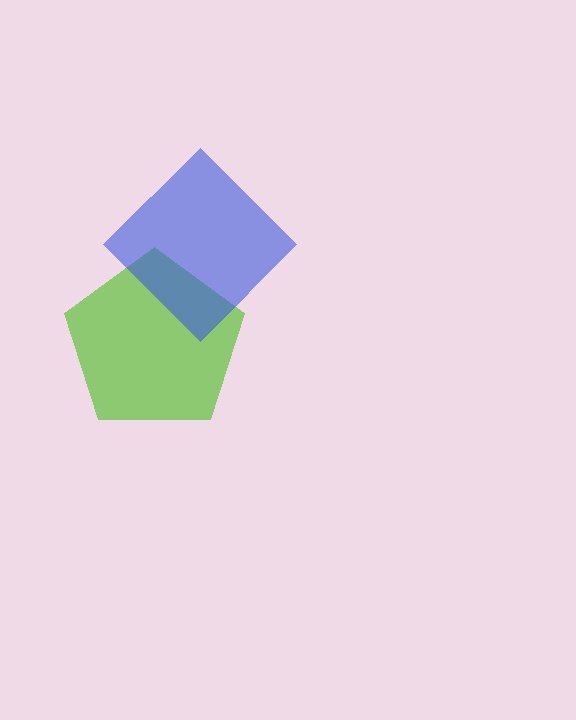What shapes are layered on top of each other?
The layered shapes are: a lime pentagon, a blue diamond.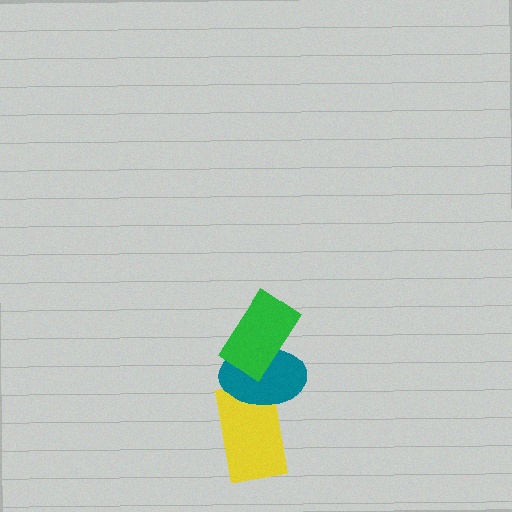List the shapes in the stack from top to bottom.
From top to bottom: the green rectangle, the teal ellipse, the yellow rectangle.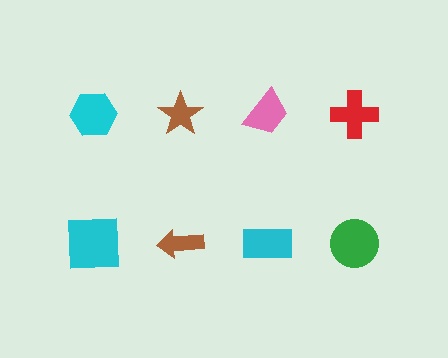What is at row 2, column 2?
A brown arrow.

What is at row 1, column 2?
A brown star.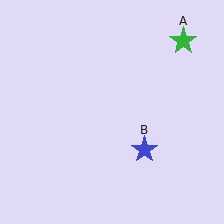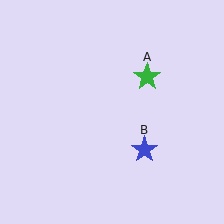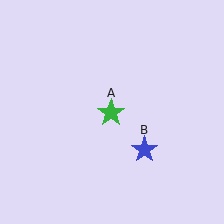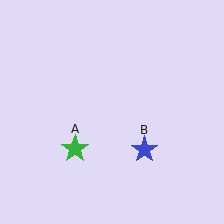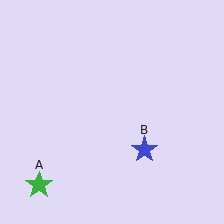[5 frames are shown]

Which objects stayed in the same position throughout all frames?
Blue star (object B) remained stationary.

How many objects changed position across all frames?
1 object changed position: green star (object A).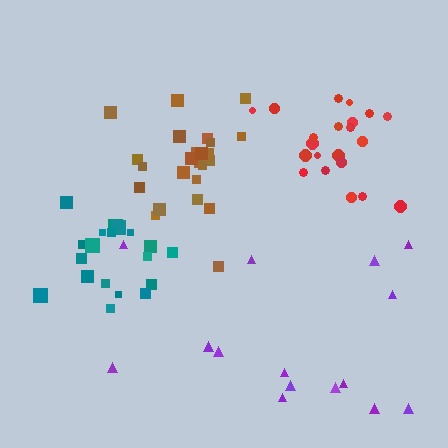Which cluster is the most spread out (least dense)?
Purple.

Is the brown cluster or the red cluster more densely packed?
Red.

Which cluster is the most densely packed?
Teal.